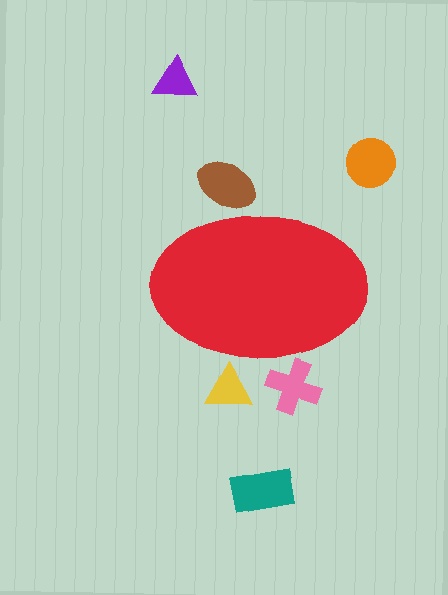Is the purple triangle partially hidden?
No, the purple triangle is fully visible.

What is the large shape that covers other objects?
A red ellipse.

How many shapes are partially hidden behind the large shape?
3 shapes are partially hidden.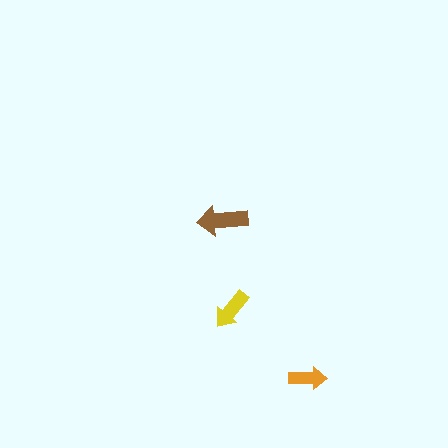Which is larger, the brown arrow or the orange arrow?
The brown one.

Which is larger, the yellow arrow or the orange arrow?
The yellow one.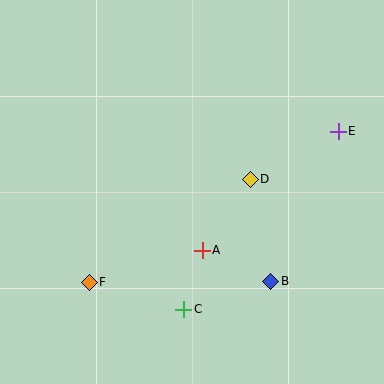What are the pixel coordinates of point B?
Point B is at (271, 281).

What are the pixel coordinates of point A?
Point A is at (202, 250).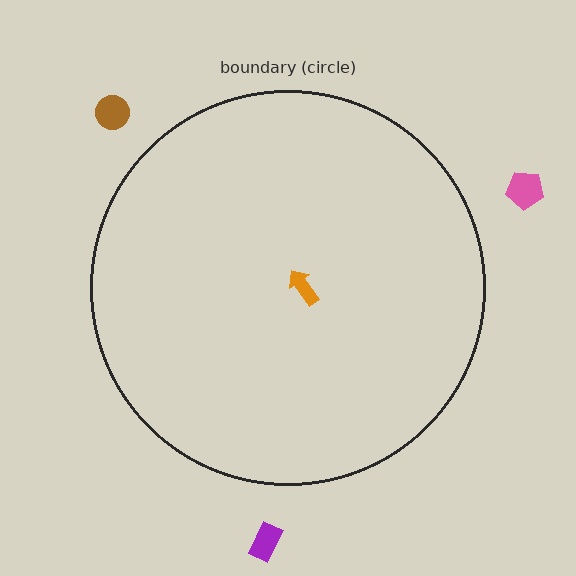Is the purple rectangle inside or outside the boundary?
Outside.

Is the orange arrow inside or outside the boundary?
Inside.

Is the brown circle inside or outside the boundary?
Outside.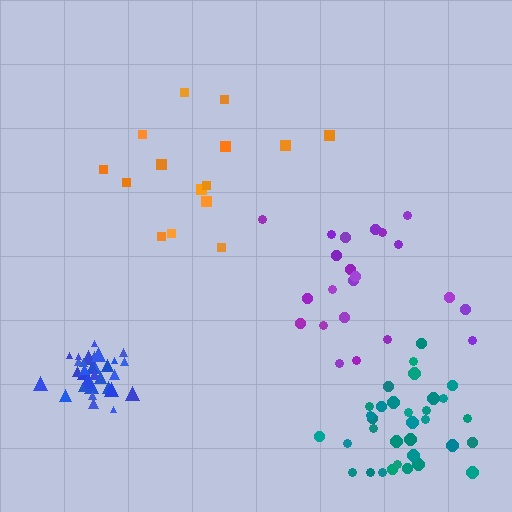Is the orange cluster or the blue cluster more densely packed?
Blue.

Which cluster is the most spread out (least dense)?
Orange.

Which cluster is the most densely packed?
Blue.